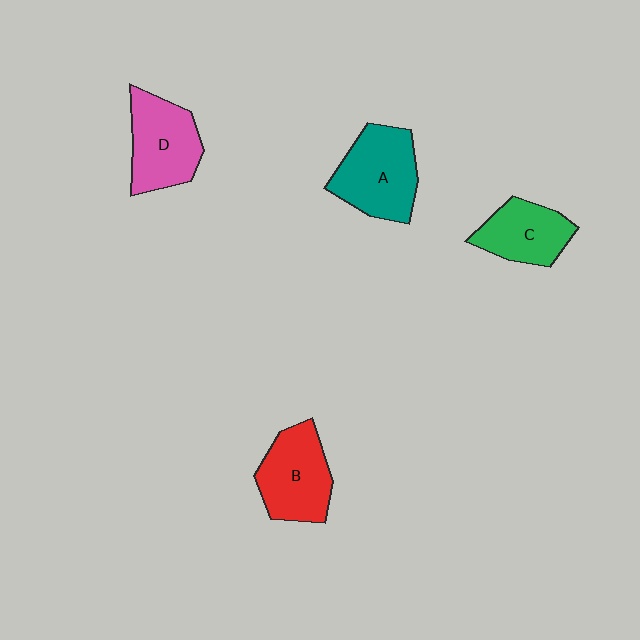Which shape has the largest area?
Shape A (teal).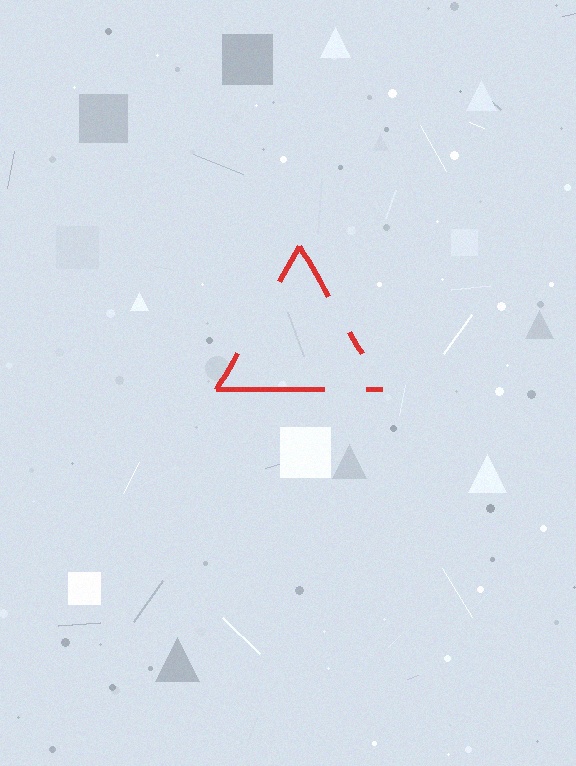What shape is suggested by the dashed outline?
The dashed outline suggests a triangle.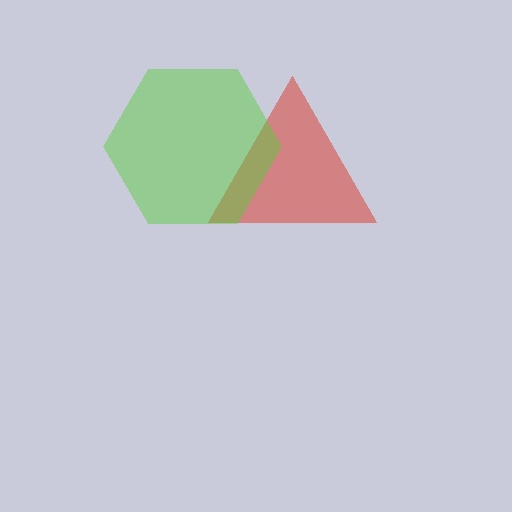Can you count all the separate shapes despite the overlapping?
Yes, there are 2 separate shapes.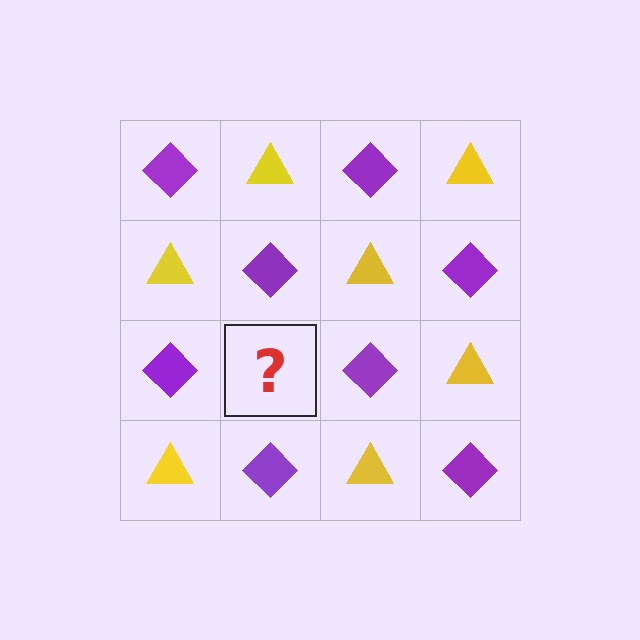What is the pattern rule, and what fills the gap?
The rule is that it alternates purple diamond and yellow triangle in a checkerboard pattern. The gap should be filled with a yellow triangle.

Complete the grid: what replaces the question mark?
The question mark should be replaced with a yellow triangle.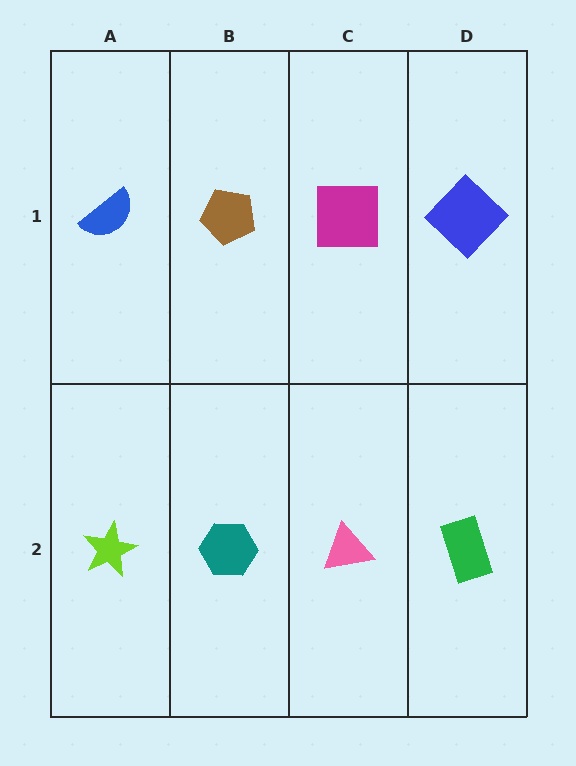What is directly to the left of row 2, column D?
A pink triangle.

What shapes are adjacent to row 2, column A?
A blue semicircle (row 1, column A), a teal hexagon (row 2, column B).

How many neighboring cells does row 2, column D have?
2.